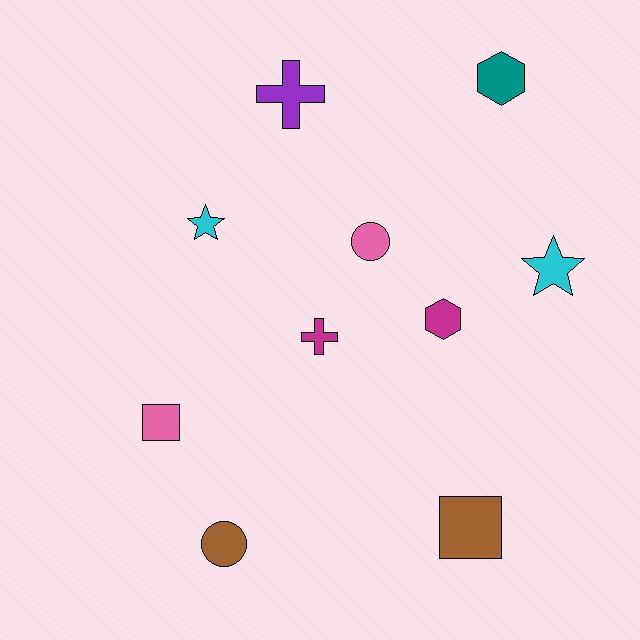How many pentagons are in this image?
There are no pentagons.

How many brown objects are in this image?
There are 2 brown objects.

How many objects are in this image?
There are 10 objects.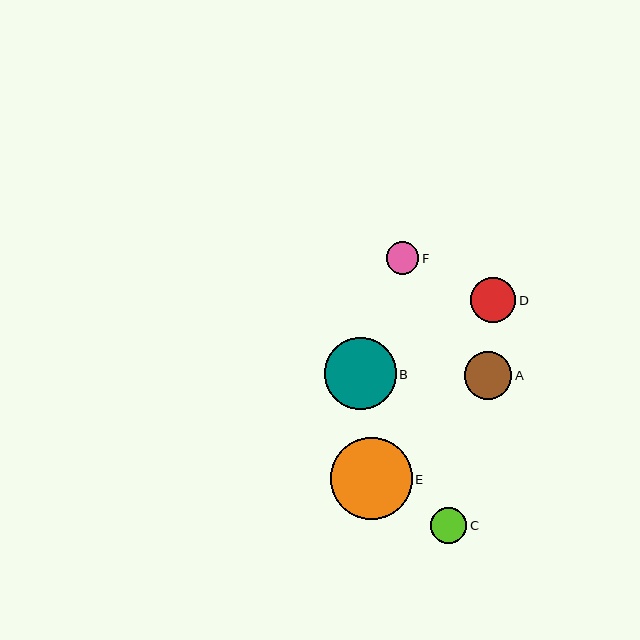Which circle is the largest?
Circle E is the largest with a size of approximately 82 pixels.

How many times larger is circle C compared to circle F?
Circle C is approximately 1.1 times the size of circle F.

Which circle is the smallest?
Circle F is the smallest with a size of approximately 32 pixels.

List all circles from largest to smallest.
From largest to smallest: E, B, A, D, C, F.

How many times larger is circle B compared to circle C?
Circle B is approximately 2.0 times the size of circle C.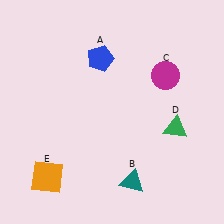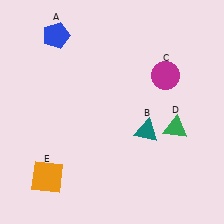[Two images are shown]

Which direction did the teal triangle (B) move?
The teal triangle (B) moved up.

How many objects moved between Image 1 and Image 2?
2 objects moved between the two images.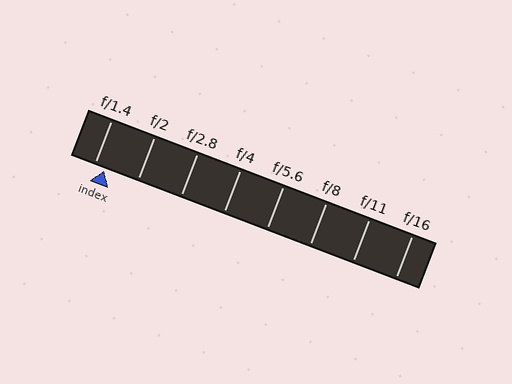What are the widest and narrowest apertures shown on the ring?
The widest aperture shown is f/1.4 and the narrowest is f/16.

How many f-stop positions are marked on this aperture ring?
There are 8 f-stop positions marked.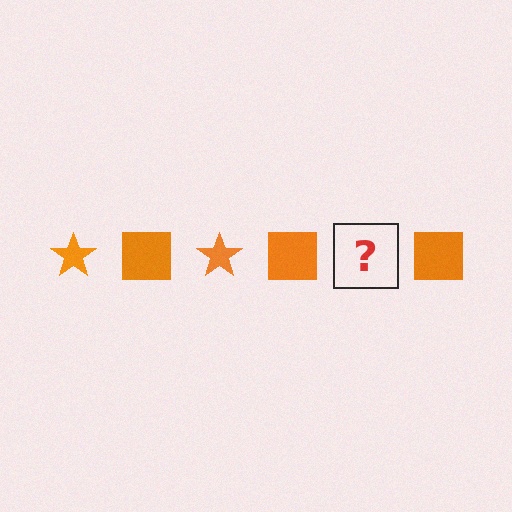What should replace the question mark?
The question mark should be replaced with an orange star.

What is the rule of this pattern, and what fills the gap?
The rule is that the pattern cycles through star, square shapes in orange. The gap should be filled with an orange star.